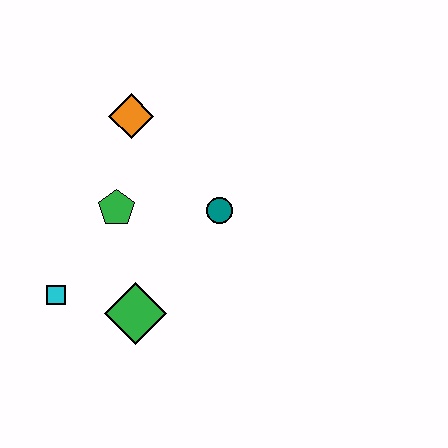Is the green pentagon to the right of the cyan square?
Yes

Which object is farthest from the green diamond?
The orange diamond is farthest from the green diamond.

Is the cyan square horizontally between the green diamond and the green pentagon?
No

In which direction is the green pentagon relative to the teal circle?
The green pentagon is to the left of the teal circle.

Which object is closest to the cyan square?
The green diamond is closest to the cyan square.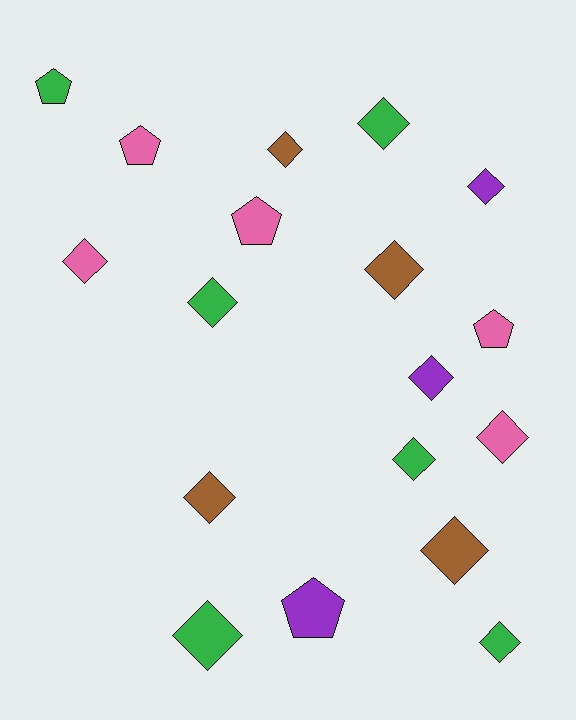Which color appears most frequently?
Green, with 6 objects.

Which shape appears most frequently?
Diamond, with 13 objects.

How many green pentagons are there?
There is 1 green pentagon.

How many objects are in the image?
There are 18 objects.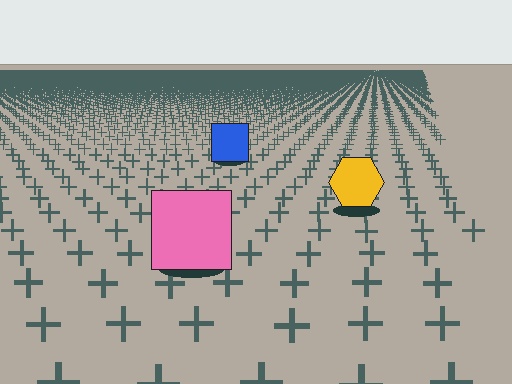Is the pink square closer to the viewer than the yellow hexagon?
Yes. The pink square is closer — you can tell from the texture gradient: the ground texture is coarser near it.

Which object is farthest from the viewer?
The blue square is farthest from the viewer. It appears smaller and the ground texture around it is denser.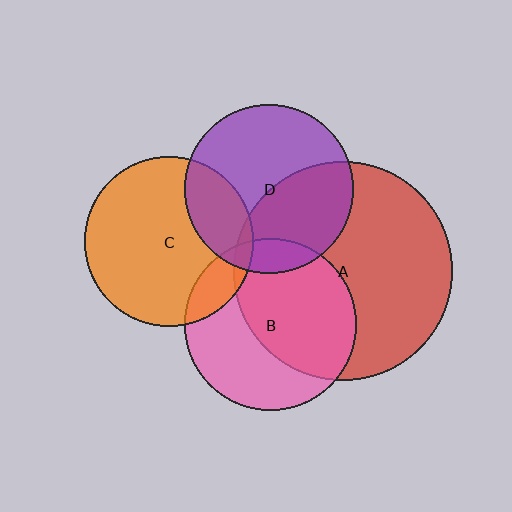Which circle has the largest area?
Circle A (red).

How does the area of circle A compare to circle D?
Approximately 1.7 times.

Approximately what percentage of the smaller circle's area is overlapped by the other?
Approximately 40%.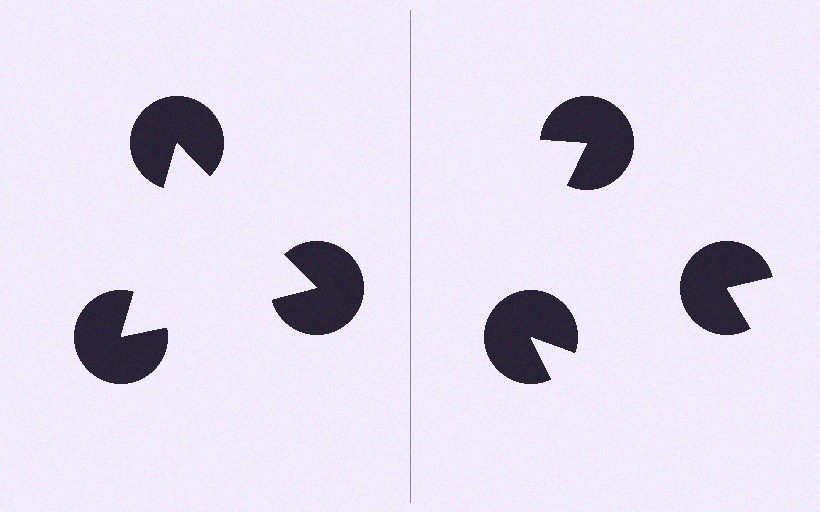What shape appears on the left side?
An illusory triangle.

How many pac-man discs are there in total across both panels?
6 — 3 on each side.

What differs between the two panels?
The pac-man discs are positioned identically on both sides; only the wedge orientations differ. On the left they align to a triangle; on the right they are misaligned.